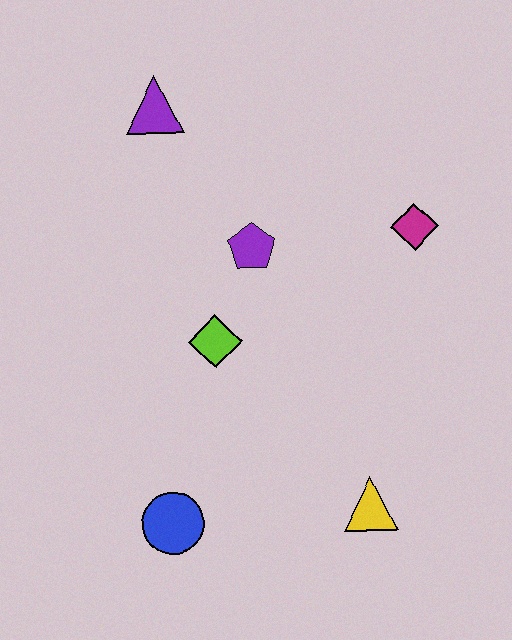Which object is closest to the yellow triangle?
The blue circle is closest to the yellow triangle.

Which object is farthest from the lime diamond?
The purple triangle is farthest from the lime diamond.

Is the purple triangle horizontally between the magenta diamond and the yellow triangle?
No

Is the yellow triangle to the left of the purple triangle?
No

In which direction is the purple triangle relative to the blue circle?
The purple triangle is above the blue circle.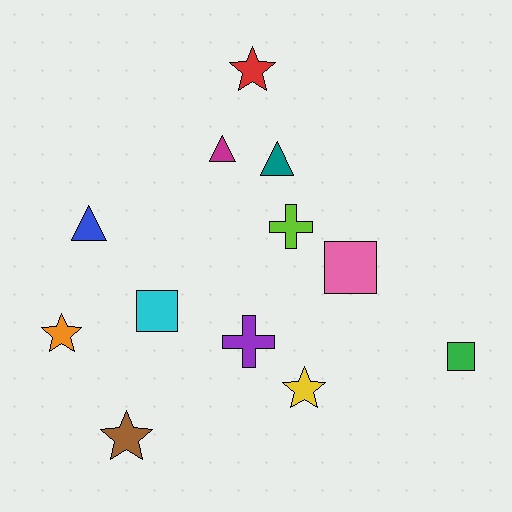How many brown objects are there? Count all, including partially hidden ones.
There is 1 brown object.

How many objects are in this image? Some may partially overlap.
There are 12 objects.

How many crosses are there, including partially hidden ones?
There are 2 crosses.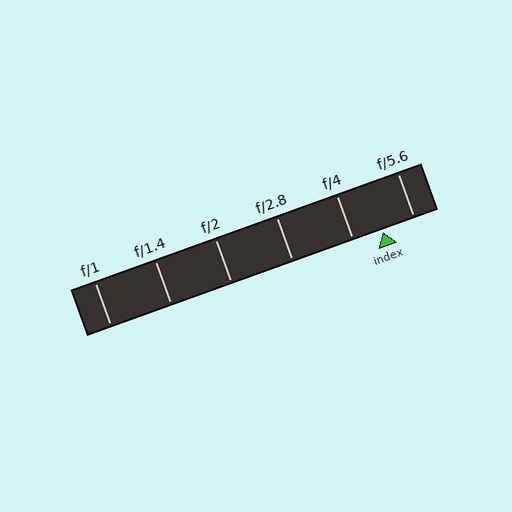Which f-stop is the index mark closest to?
The index mark is closest to f/4.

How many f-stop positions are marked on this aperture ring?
There are 6 f-stop positions marked.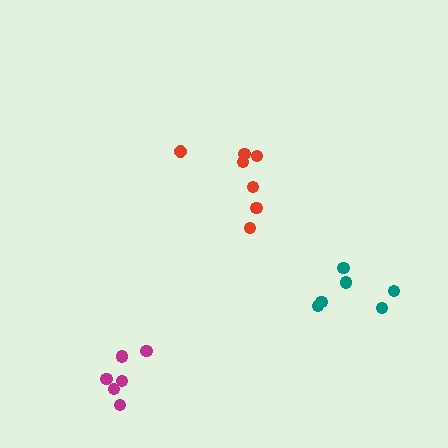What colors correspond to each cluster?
The clusters are colored: red, teal, magenta.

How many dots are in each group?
Group 1: 7 dots, Group 2: 6 dots, Group 3: 6 dots (19 total).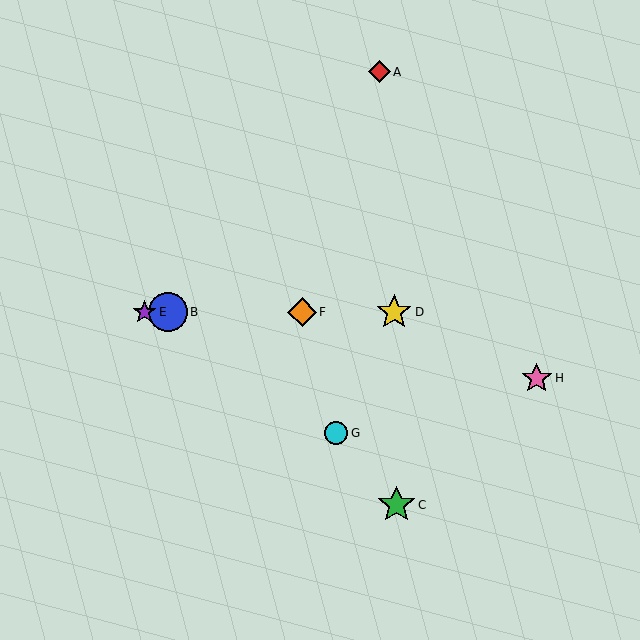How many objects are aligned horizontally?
4 objects (B, D, E, F) are aligned horizontally.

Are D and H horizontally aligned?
No, D is at y≈312 and H is at y≈379.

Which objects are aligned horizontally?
Objects B, D, E, F are aligned horizontally.